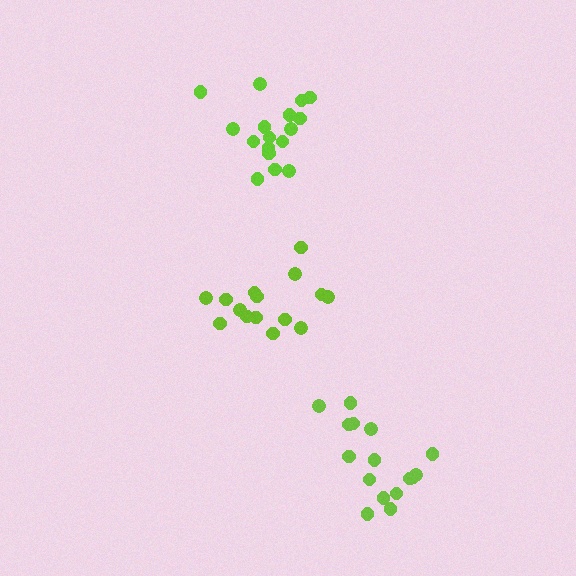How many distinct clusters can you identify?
There are 3 distinct clusters.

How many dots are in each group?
Group 1: 15 dots, Group 2: 16 dots, Group 3: 17 dots (48 total).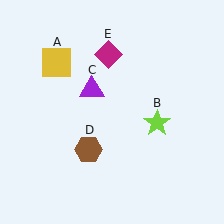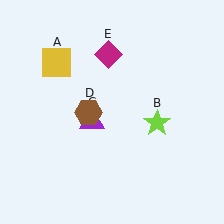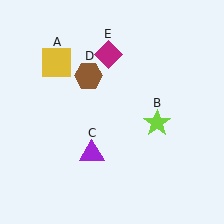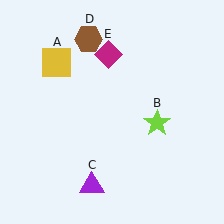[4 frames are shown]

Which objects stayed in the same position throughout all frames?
Yellow square (object A) and lime star (object B) and magenta diamond (object E) remained stationary.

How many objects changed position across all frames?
2 objects changed position: purple triangle (object C), brown hexagon (object D).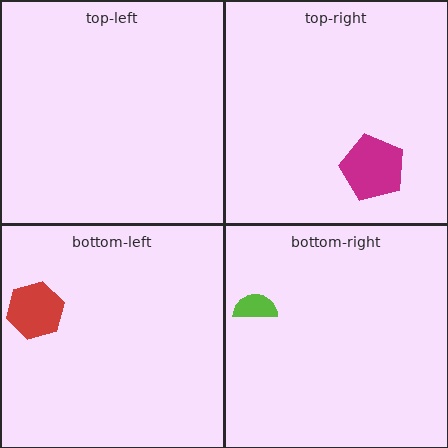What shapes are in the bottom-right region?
The lime semicircle.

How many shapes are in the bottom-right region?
1.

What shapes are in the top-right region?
The magenta pentagon.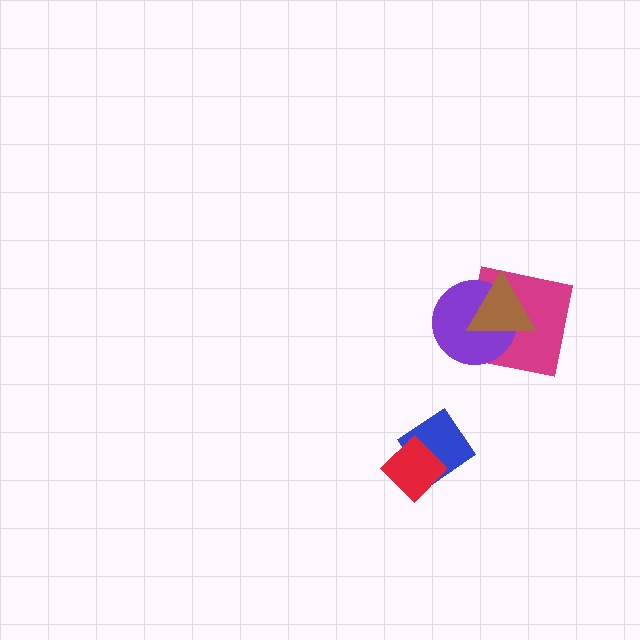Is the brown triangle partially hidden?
No, no other shape covers it.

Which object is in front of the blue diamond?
The red diamond is in front of the blue diamond.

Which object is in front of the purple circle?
The brown triangle is in front of the purple circle.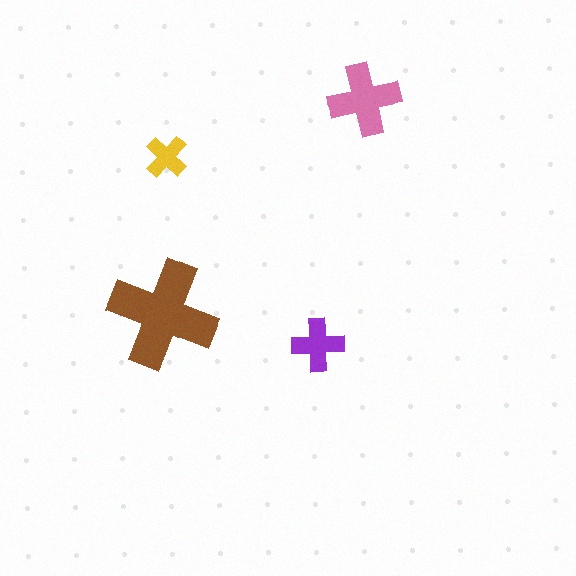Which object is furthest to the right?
The pink cross is rightmost.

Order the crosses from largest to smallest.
the brown one, the pink one, the purple one, the yellow one.